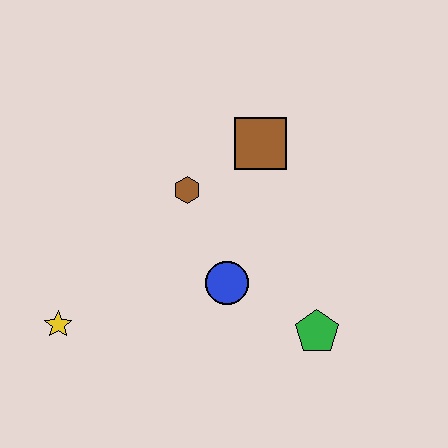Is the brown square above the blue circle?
Yes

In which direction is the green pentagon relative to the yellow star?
The green pentagon is to the right of the yellow star.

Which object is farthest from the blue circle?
The yellow star is farthest from the blue circle.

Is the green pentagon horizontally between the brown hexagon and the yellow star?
No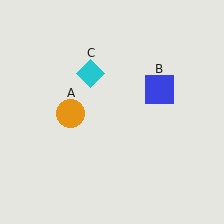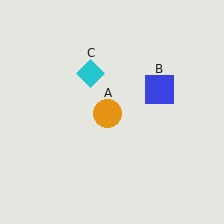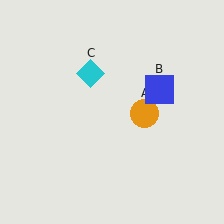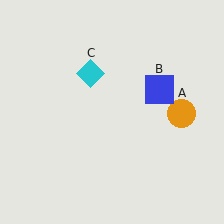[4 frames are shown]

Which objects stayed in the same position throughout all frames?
Blue square (object B) and cyan diamond (object C) remained stationary.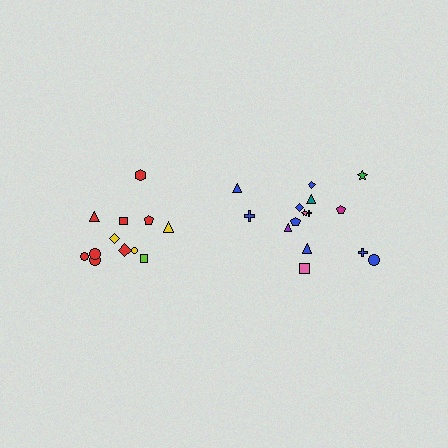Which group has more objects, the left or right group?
The right group.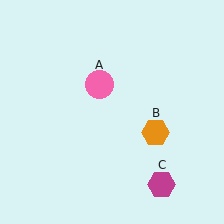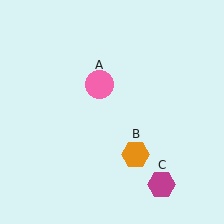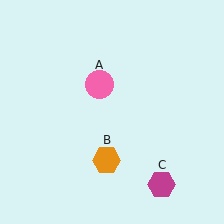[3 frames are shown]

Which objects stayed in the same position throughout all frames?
Pink circle (object A) and magenta hexagon (object C) remained stationary.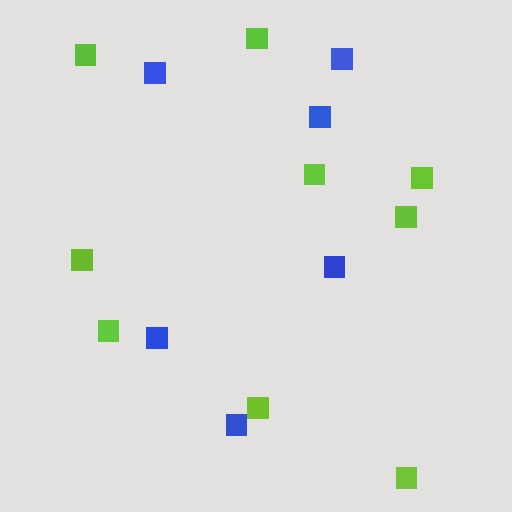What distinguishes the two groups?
There are 2 groups: one group of blue squares (6) and one group of lime squares (9).